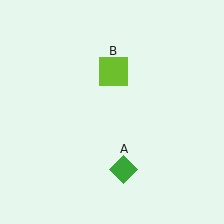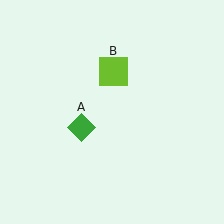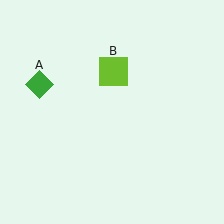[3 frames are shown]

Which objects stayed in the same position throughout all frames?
Lime square (object B) remained stationary.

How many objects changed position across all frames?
1 object changed position: green diamond (object A).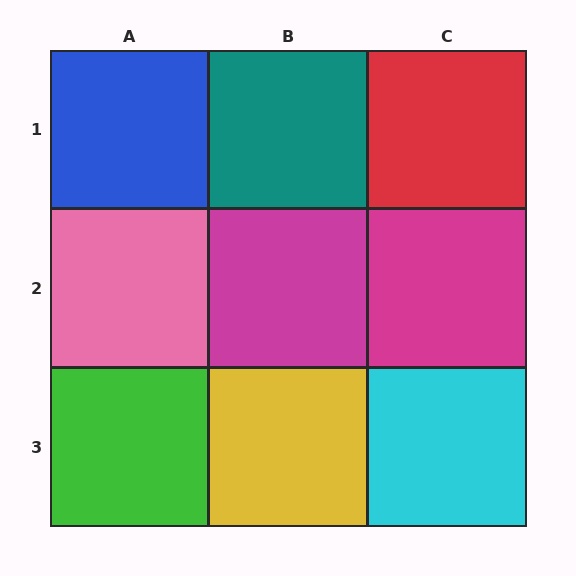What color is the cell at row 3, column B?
Yellow.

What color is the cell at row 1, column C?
Red.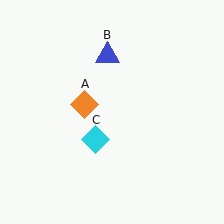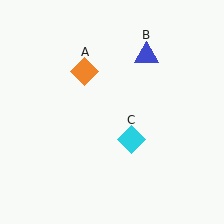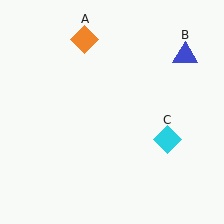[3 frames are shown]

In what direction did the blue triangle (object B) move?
The blue triangle (object B) moved right.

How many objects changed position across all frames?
3 objects changed position: orange diamond (object A), blue triangle (object B), cyan diamond (object C).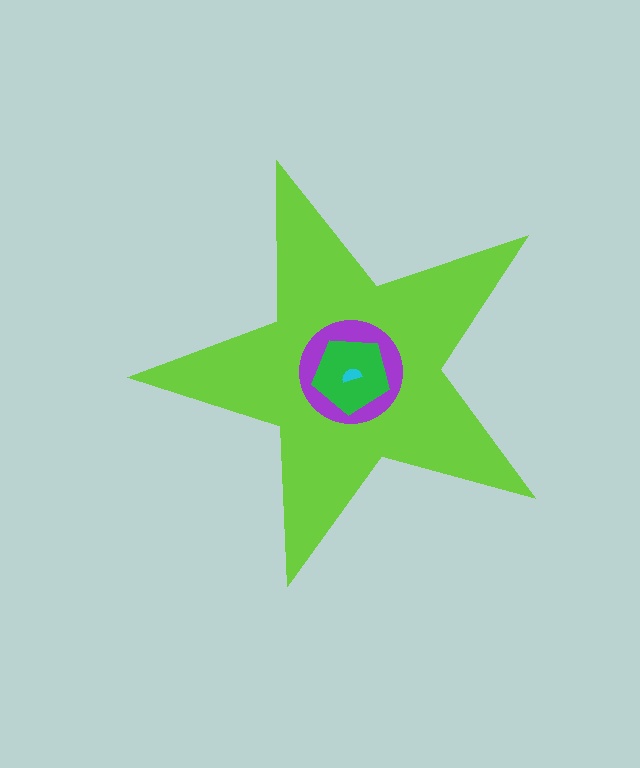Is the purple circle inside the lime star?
Yes.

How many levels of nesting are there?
4.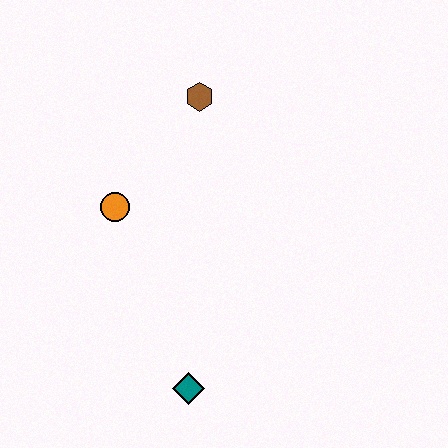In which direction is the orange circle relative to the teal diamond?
The orange circle is above the teal diamond.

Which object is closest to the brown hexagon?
The orange circle is closest to the brown hexagon.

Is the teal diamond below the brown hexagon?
Yes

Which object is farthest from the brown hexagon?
The teal diamond is farthest from the brown hexagon.